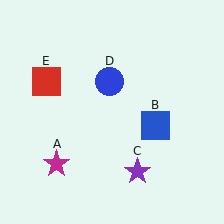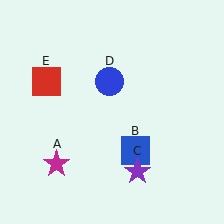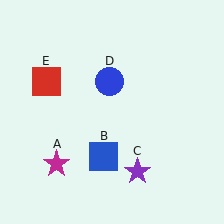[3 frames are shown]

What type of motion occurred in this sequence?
The blue square (object B) rotated clockwise around the center of the scene.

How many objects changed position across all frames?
1 object changed position: blue square (object B).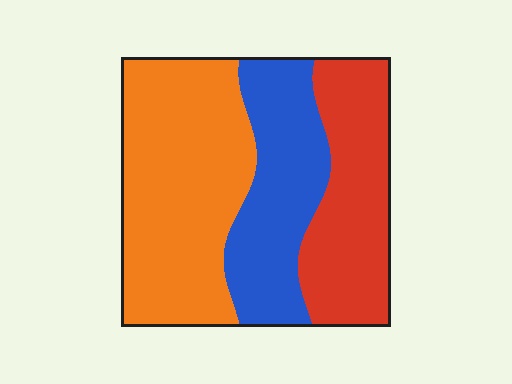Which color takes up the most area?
Orange, at roughly 45%.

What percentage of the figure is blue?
Blue covers about 25% of the figure.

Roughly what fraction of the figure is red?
Red takes up about one quarter (1/4) of the figure.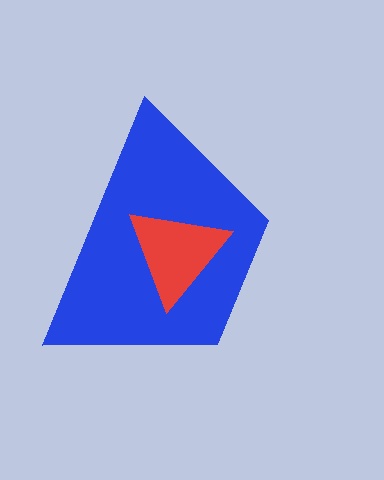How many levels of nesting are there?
2.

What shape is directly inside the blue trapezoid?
The red triangle.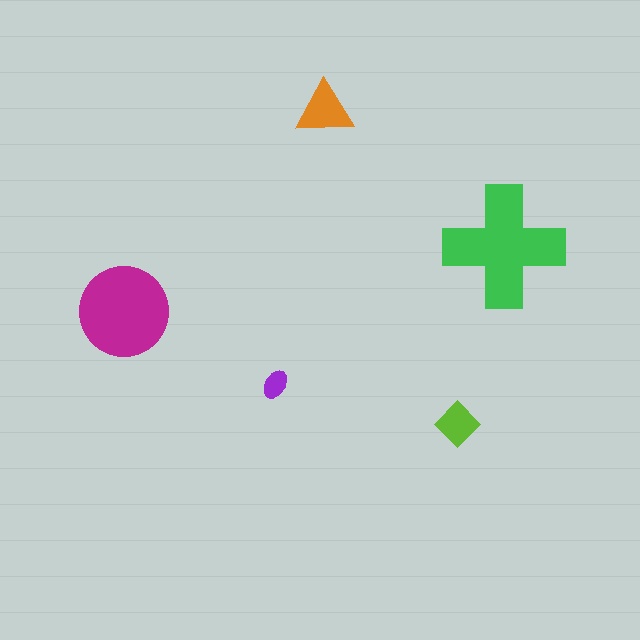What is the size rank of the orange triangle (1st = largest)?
3rd.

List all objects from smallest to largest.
The purple ellipse, the lime diamond, the orange triangle, the magenta circle, the green cross.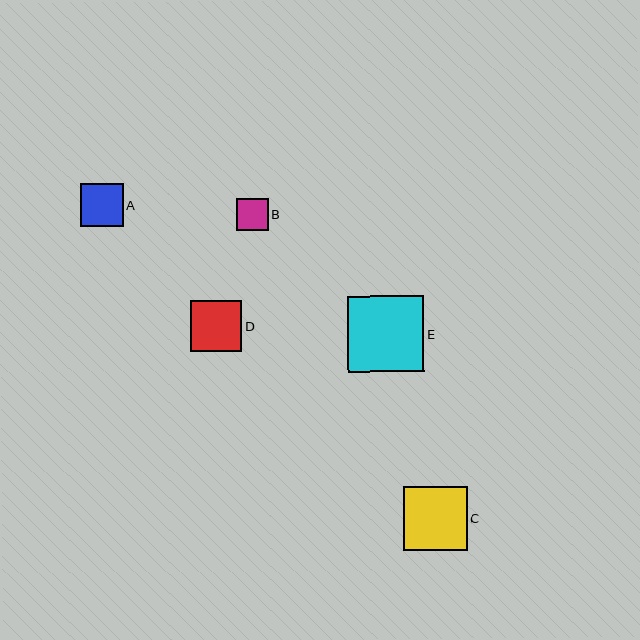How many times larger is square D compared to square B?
Square D is approximately 1.6 times the size of square B.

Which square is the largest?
Square E is the largest with a size of approximately 76 pixels.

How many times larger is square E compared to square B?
Square E is approximately 2.4 times the size of square B.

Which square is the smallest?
Square B is the smallest with a size of approximately 32 pixels.